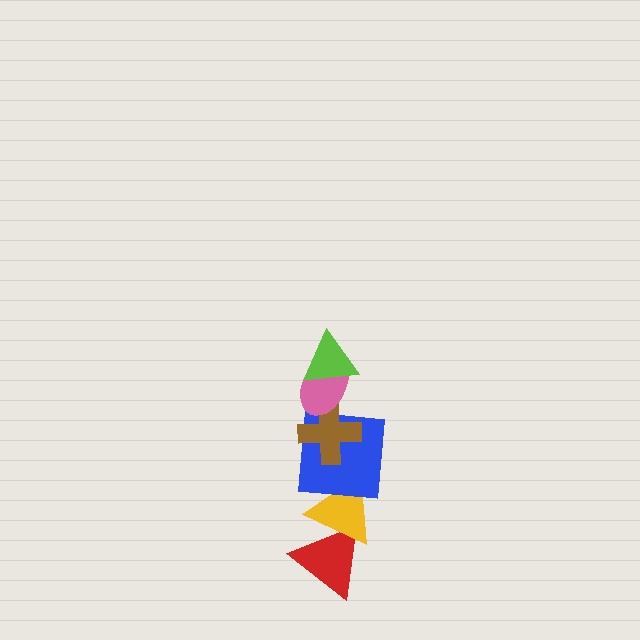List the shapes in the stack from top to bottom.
From top to bottom: the lime triangle, the pink ellipse, the brown cross, the blue square, the yellow triangle, the red triangle.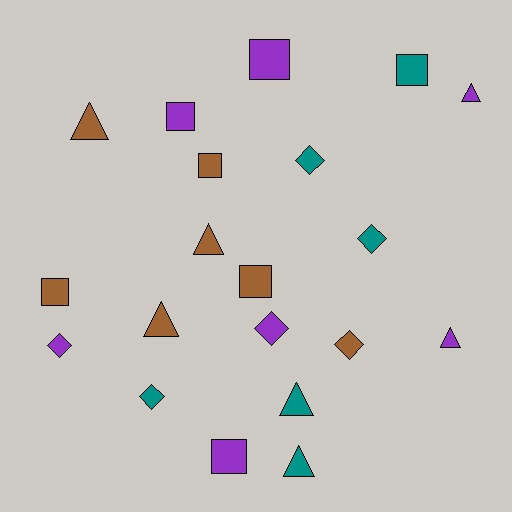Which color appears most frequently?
Brown, with 7 objects.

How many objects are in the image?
There are 20 objects.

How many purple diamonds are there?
There are 2 purple diamonds.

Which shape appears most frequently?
Triangle, with 7 objects.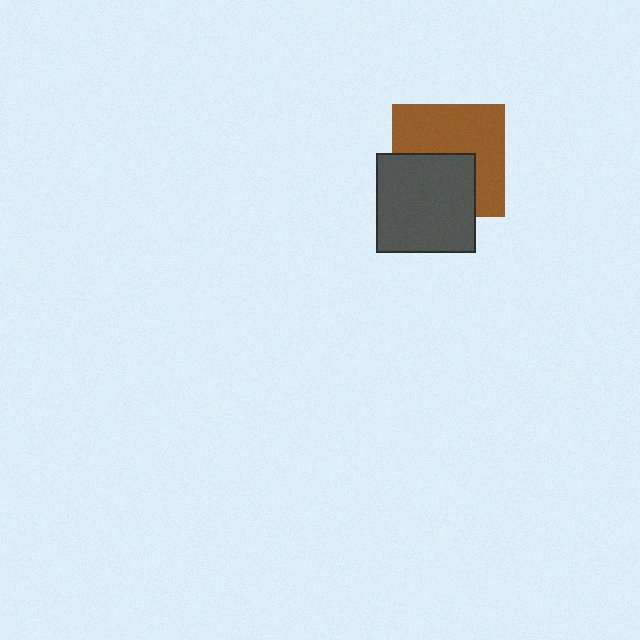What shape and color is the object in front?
The object in front is a dark gray square.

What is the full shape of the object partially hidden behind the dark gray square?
The partially hidden object is a brown square.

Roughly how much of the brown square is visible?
About half of it is visible (roughly 59%).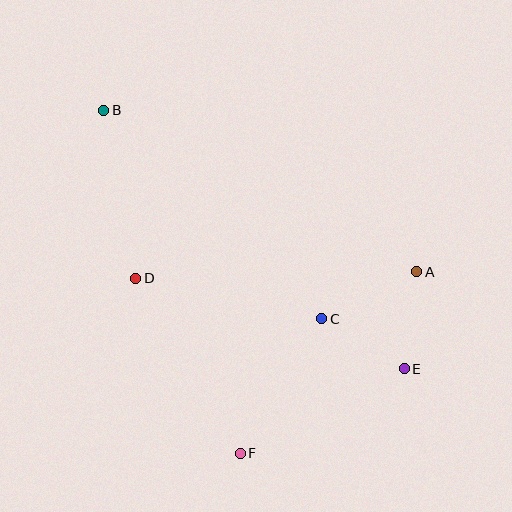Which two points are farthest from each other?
Points B and E are farthest from each other.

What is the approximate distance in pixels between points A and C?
The distance between A and C is approximately 106 pixels.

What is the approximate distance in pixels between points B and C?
The distance between B and C is approximately 302 pixels.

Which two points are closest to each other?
Points C and E are closest to each other.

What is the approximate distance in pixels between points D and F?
The distance between D and F is approximately 204 pixels.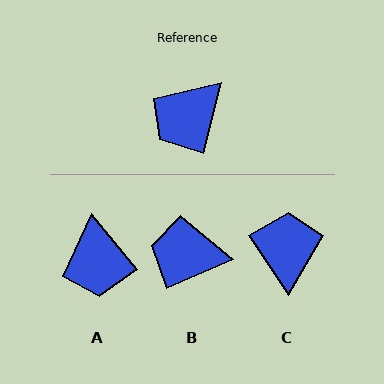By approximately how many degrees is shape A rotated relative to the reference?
Approximately 53 degrees counter-clockwise.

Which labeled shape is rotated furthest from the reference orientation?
C, about 132 degrees away.